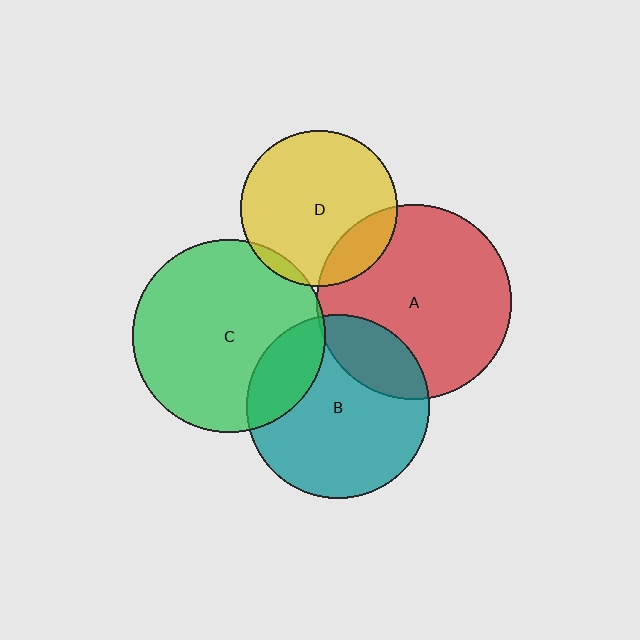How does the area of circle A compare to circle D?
Approximately 1.6 times.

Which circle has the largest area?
Circle A (red).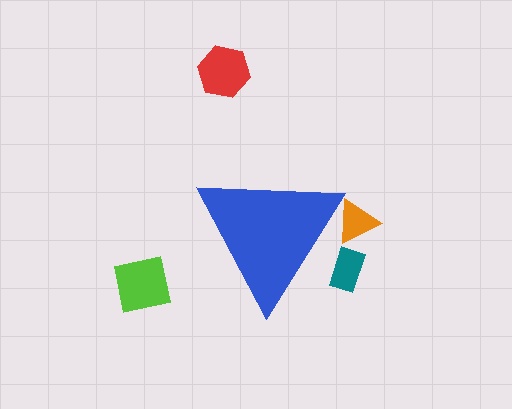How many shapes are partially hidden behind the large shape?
2 shapes are partially hidden.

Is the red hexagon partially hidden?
No, the red hexagon is fully visible.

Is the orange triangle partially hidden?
Yes, the orange triangle is partially hidden behind the blue triangle.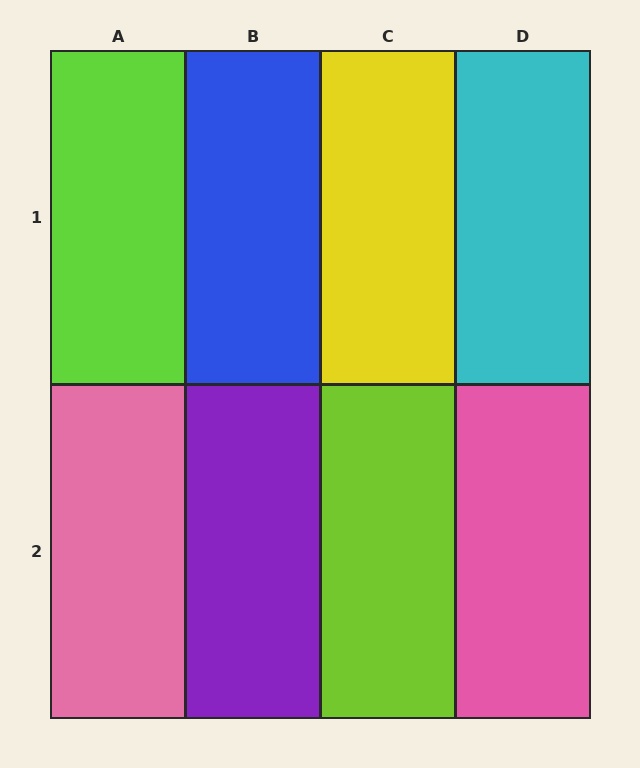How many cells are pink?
2 cells are pink.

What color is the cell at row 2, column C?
Lime.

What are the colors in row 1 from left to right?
Lime, blue, yellow, cyan.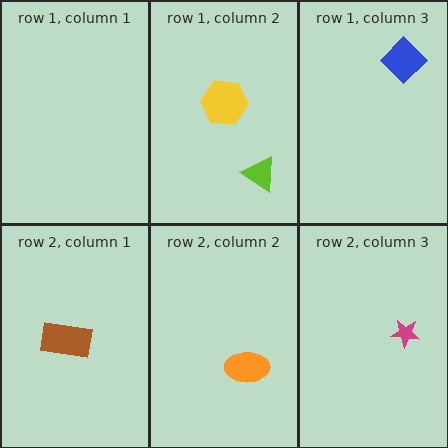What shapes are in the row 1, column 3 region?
The blue diamond.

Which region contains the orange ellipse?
The row 2, column 2 region.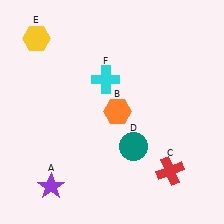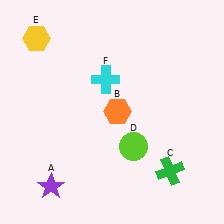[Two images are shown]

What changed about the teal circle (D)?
In Image 1, D is teal. In Image 2, it changed to lime.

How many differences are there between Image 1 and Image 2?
There are 2 differences between the two images.